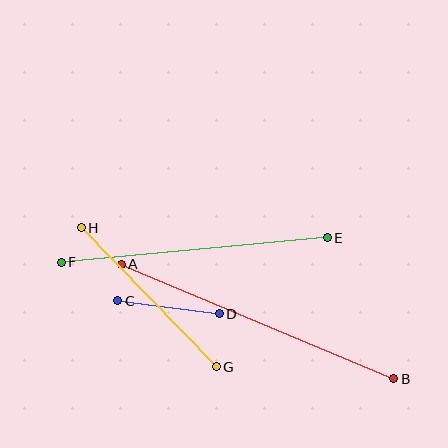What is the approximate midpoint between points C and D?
The midpoint is at approximately (169, 307) pixels.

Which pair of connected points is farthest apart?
Points A and B are farthest apart.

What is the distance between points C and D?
The distance is approximately 103 pixels.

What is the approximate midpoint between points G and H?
The midpoint is at approximately (149, 297) pixels.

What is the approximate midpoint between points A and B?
The midpoint is at approximately (257, 322) pixels.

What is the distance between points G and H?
The distance is approximately 193 pixels.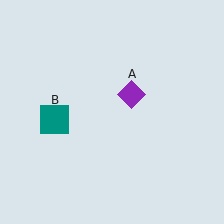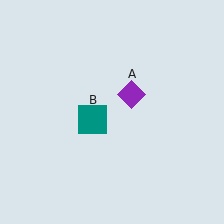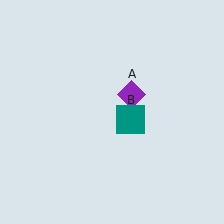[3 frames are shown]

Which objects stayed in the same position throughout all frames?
Purple diamond (object A) remained stationary.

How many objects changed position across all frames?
1 object changed position: teal square (object B).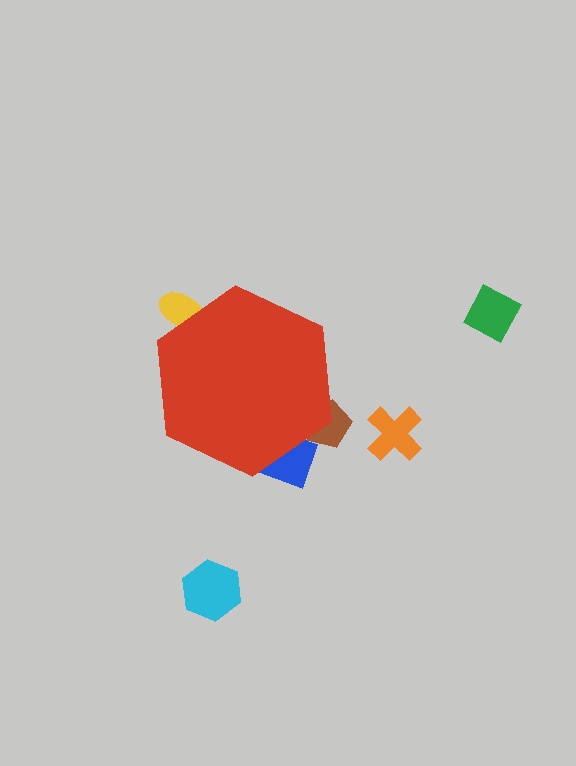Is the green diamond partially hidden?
No, the green diamond is fully visible.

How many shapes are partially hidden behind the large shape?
3 shapes are partially hidden.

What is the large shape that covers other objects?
A red hexagon.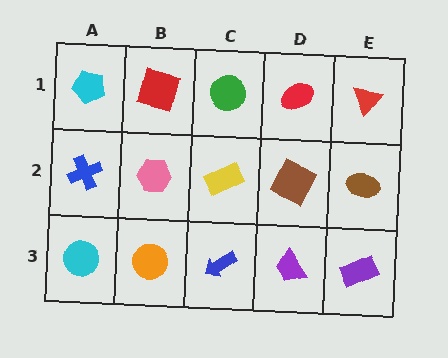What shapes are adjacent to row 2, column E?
A red triangle (row 1, column E), a purple rectangle (row 3, column E), a brown square (row 2, column D).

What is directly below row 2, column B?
An orange circle.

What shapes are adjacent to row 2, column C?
A green circle (row 1, column C), a blue arrow (row 3, column C), a pink hexagon (row 2, column B), a brown square (row 2, column D).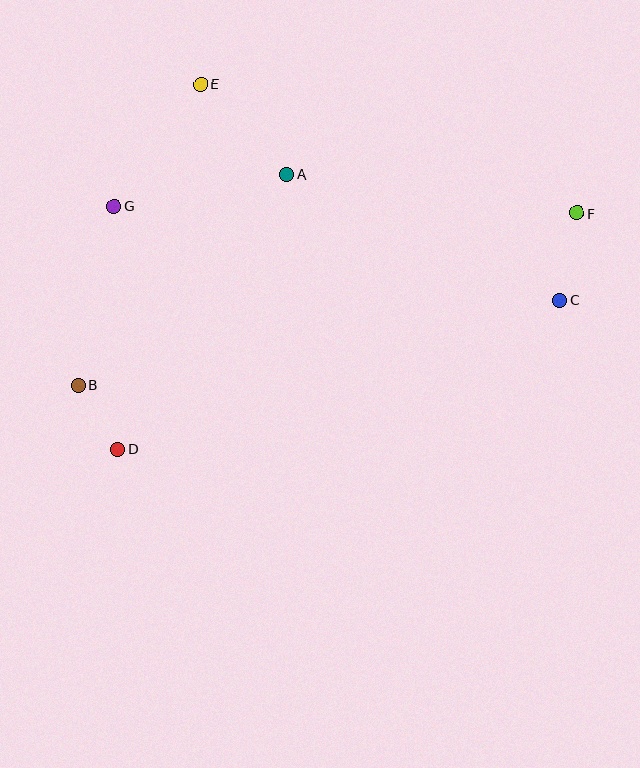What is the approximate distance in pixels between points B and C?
The distance between B and C is approximately 489 pixels.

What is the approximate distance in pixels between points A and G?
The distance between A and G is approximately 175 pixels.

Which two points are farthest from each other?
Points B and F are farthest from each other.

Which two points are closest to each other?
Points B and D are closest to each other.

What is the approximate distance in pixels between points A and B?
The distance between A and B is approximately 297 pixels.